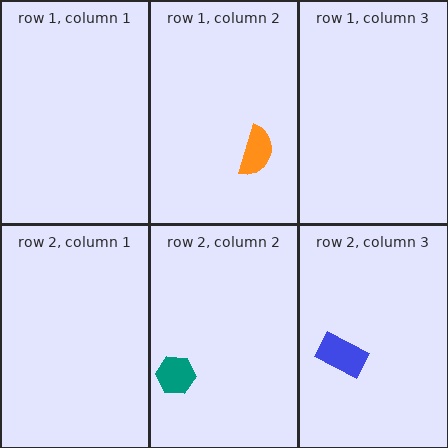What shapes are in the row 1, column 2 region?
The orange semicircle.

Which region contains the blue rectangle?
The row 2, column 3 region.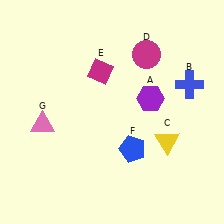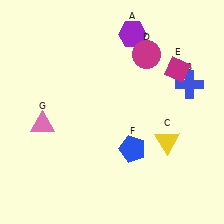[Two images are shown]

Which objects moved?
The objects that moved are: the purple hexagon (A), the magenta diamond (E).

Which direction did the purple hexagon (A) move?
The purple hexagon (A) moved up.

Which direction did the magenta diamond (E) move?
The magenta diamond (E) moved right.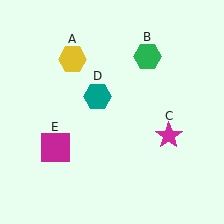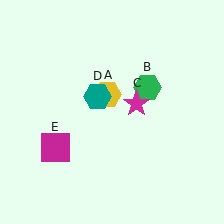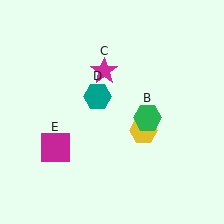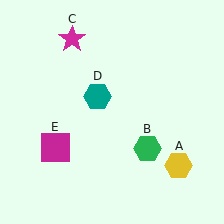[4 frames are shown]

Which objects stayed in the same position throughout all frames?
Teal hexagon (object D) and magenta square (object E) remained stationary.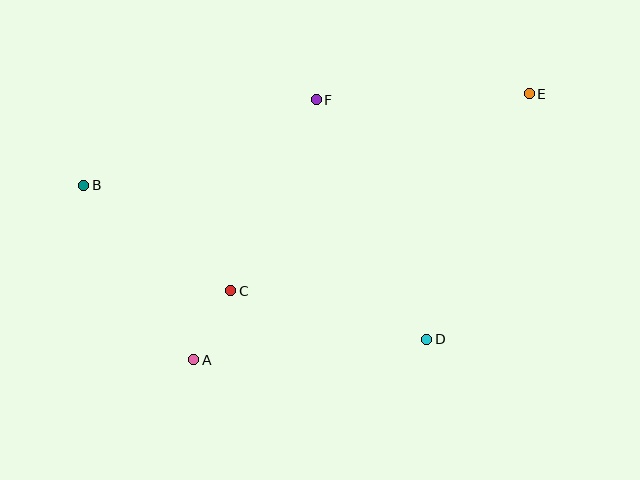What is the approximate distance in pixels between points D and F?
The distance between D and F is approximately 264 pixels.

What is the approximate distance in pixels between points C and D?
The distance between C and D is approximately 202 pixels.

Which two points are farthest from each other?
Points B and E are farthest from each other.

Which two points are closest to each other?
Points A and C are closest to each other.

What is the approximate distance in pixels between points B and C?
The distance between B and C is approximately 181 pixels.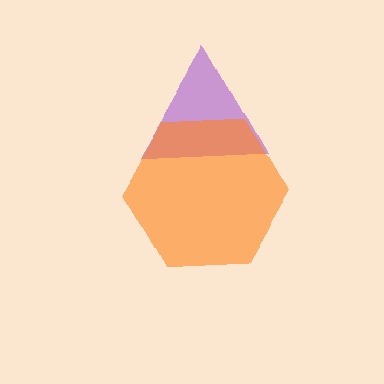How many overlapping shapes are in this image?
There are 2 overlapping shapes in the image.